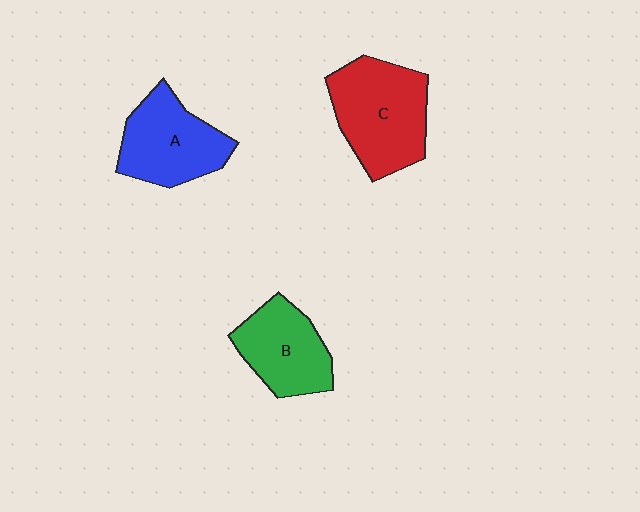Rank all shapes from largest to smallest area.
From largest to smallest: C (red), A (blue), B (green).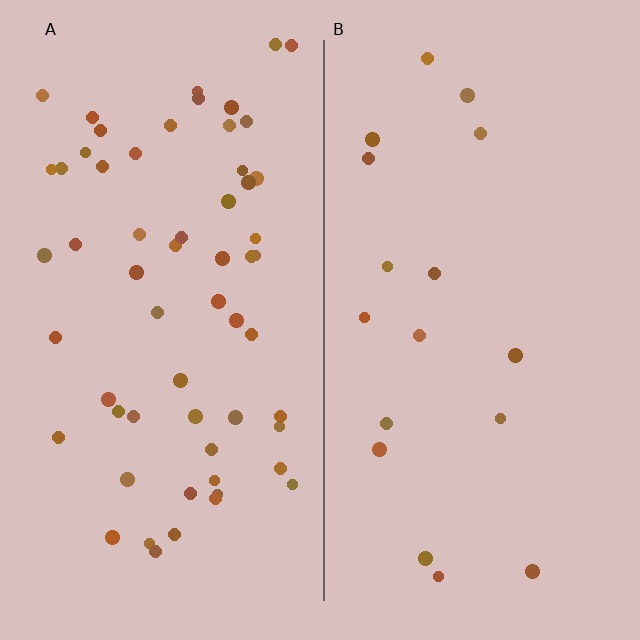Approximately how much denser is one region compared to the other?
Approximately 3.4× — region A over region B.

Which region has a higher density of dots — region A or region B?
A (the left).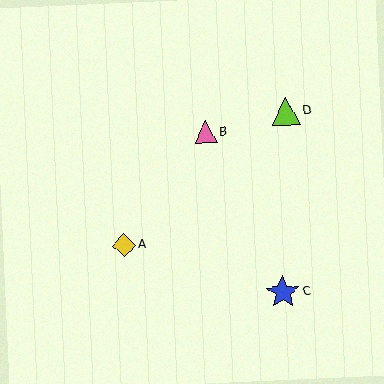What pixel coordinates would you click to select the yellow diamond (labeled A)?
Click at (124, 245) to select the yellow diamond A.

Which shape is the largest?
The blue star (labeled C) is the largest.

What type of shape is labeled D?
Shape D is a lime triangle.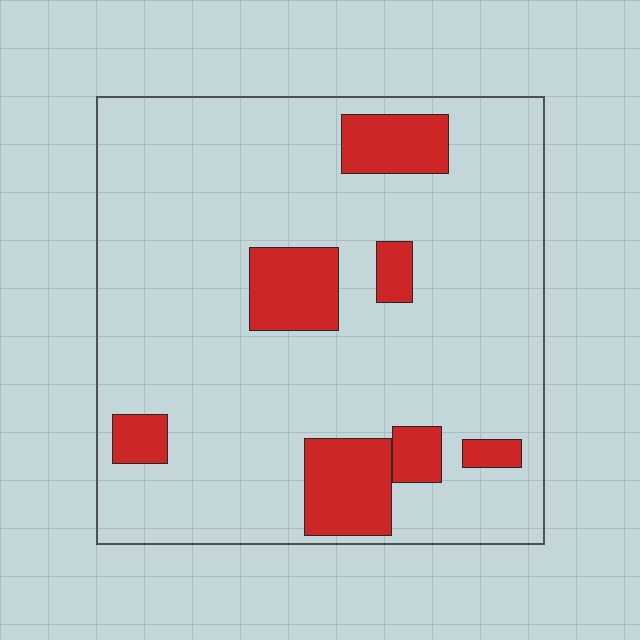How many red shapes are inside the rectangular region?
7.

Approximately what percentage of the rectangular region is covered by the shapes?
Approximately 15%.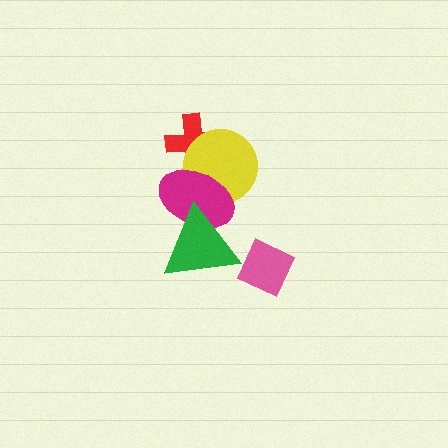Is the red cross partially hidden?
Yes, it is partially covered by another shape.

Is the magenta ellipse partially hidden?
Yes, it is partially covered by another shape.